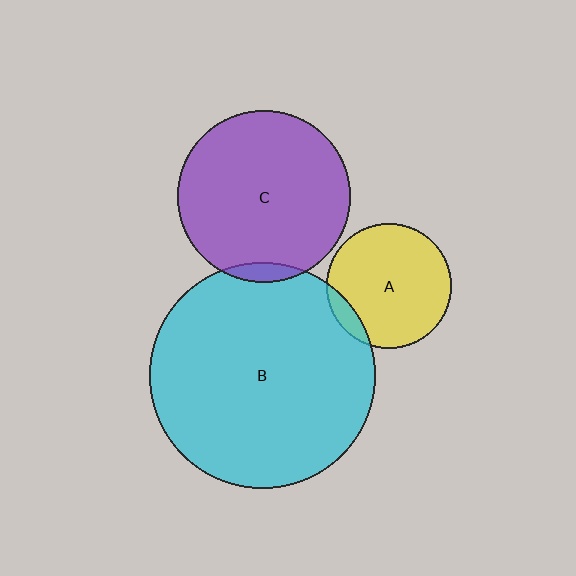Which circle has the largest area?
Circle B (cyan).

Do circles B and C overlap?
Yes.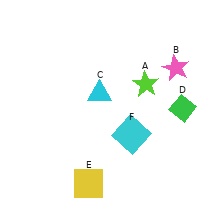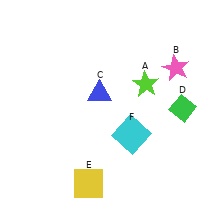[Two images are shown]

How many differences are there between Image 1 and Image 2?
There is 1 difference between the two images.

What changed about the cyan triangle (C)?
In Image 1, C is cyan. In Image 2, it changed to blue.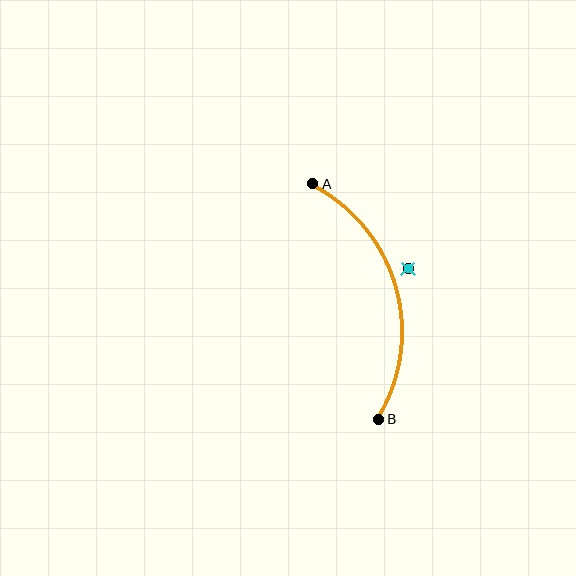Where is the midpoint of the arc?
The arc midpoint is the point on the curve farthest from the straight line joining A and B. It sits to the right of that line.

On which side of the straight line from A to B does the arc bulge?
The arc bulges to the right of the straight line connecting A and B.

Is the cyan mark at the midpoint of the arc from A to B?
No — the cyan mark does not lie on the arc at all. It sits slightly outside the curve.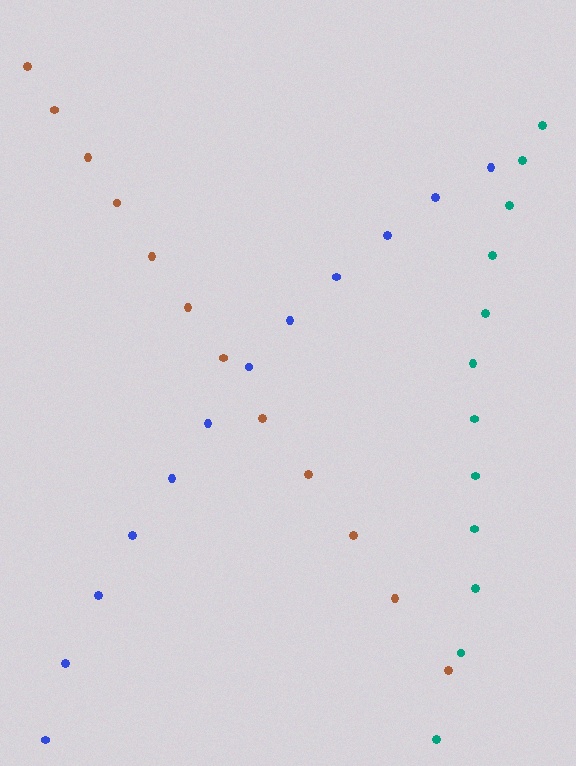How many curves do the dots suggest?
There are 3 distinct paths.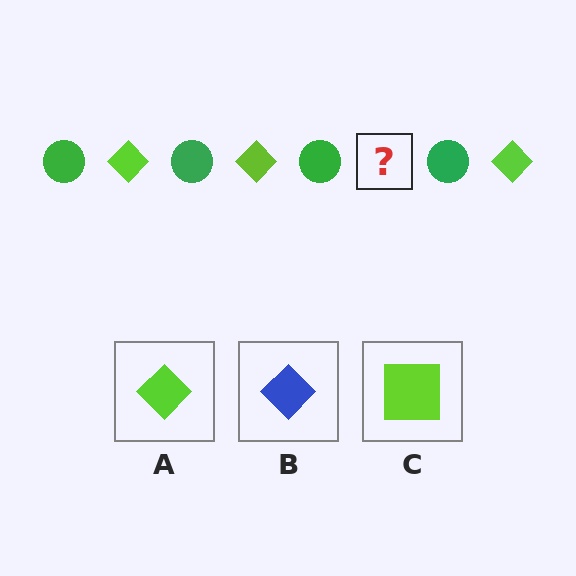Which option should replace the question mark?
Option A.